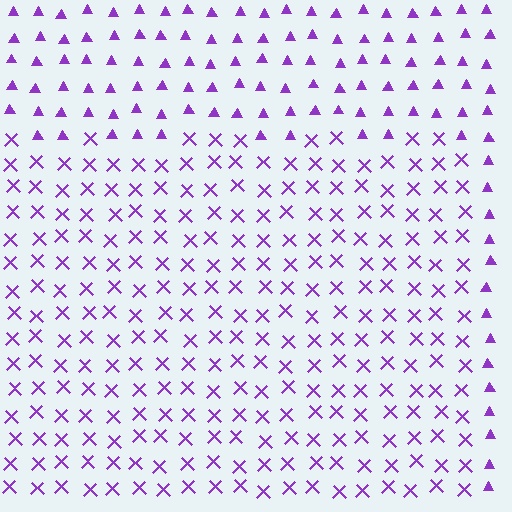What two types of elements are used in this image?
The image uses X marks inside the rectangle region and triangles outside it.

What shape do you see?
I see a rectangle.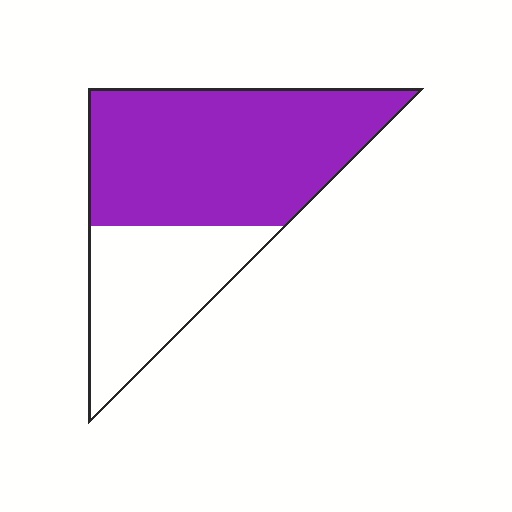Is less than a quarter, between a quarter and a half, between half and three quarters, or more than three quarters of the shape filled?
Between half and three quarters.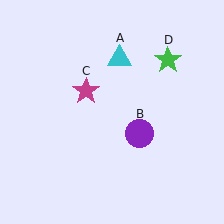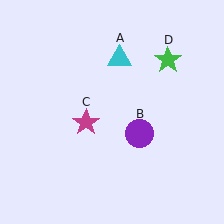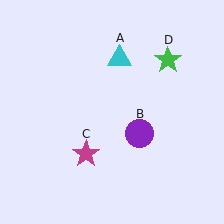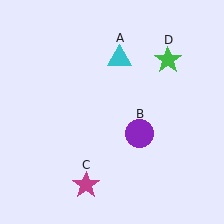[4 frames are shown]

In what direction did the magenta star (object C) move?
The magenta star (object C) moved down.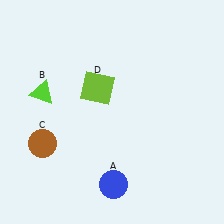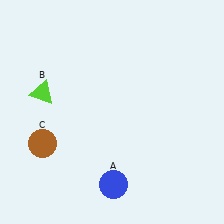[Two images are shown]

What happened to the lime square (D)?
The lime square (D) was removed in Image 2. It was in the top-left area of Image 1.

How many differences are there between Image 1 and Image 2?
There is 1 difference between the two images.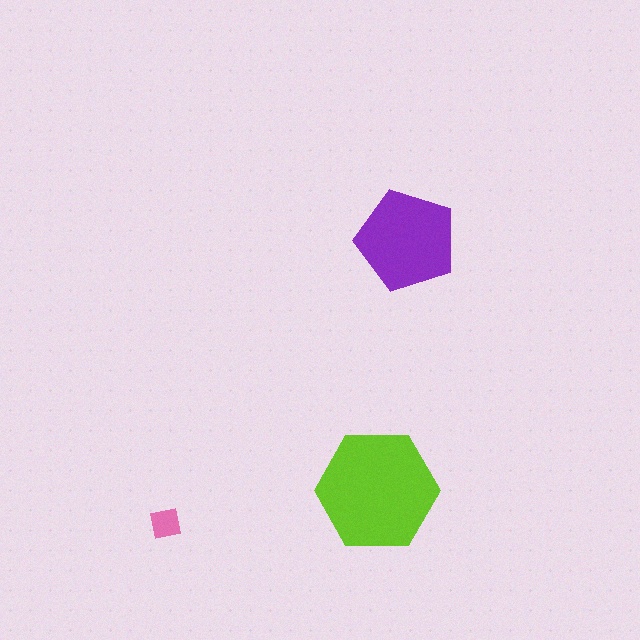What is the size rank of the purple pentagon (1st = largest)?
2nd.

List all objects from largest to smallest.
The lime hexagon, the purple pentagon, the pink square.